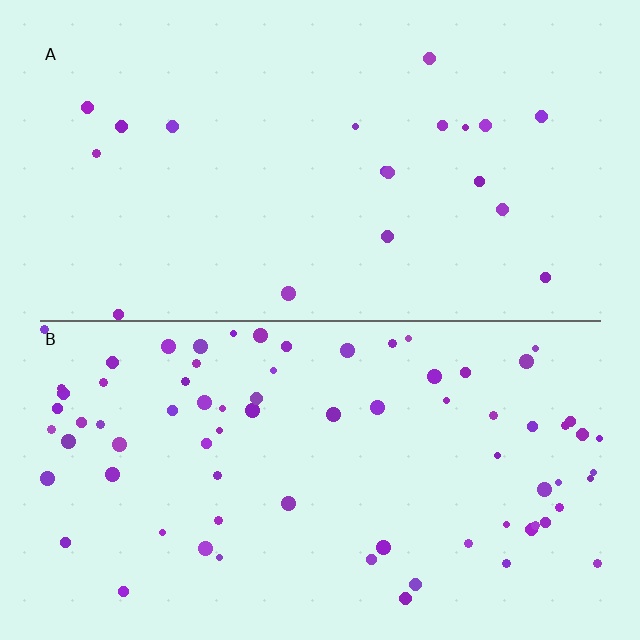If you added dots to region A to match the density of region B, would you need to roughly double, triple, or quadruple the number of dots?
Approximately quadruple.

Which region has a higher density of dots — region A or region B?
B (the bottom).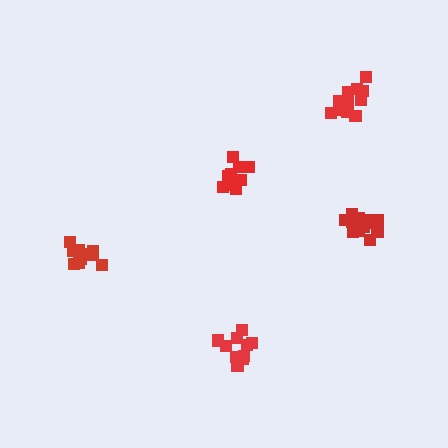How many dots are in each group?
Group 1: 10 dots, Group 2: 12 dots, Group 3: 11 dots, Group 4: 15 dots, Group 5: 12 dots (60 total).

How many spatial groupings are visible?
There are 5 spatial groupings.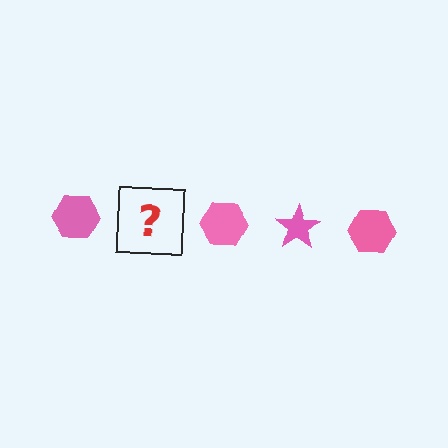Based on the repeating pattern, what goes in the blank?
The blank should be a pink star.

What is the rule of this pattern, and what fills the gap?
The rule is that the pattern cycles through hexagon, star shapes in pink. The gap should be filled with a pink star.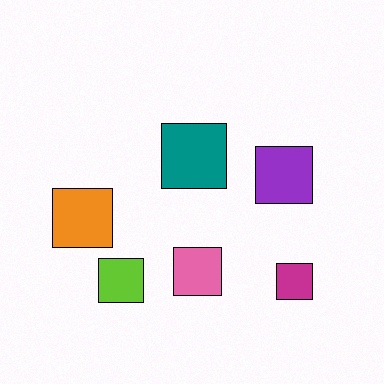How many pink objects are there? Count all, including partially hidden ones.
There is 1 pink object.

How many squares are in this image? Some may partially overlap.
There are 6 squares.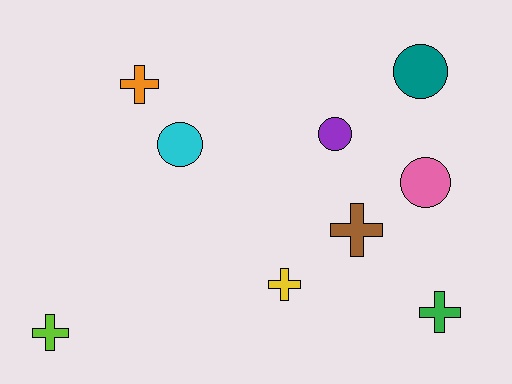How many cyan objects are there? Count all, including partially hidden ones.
There is 1 cyan object.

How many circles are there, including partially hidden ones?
There are 4 circles.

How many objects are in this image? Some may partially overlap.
There are 9 objects.